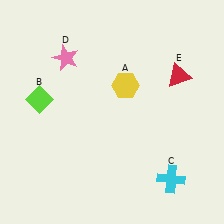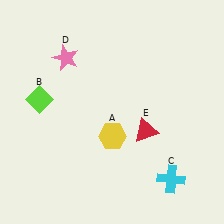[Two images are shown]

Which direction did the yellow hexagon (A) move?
The yellow hexagon (A) moved down.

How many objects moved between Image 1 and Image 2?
2 objects moved between the two images.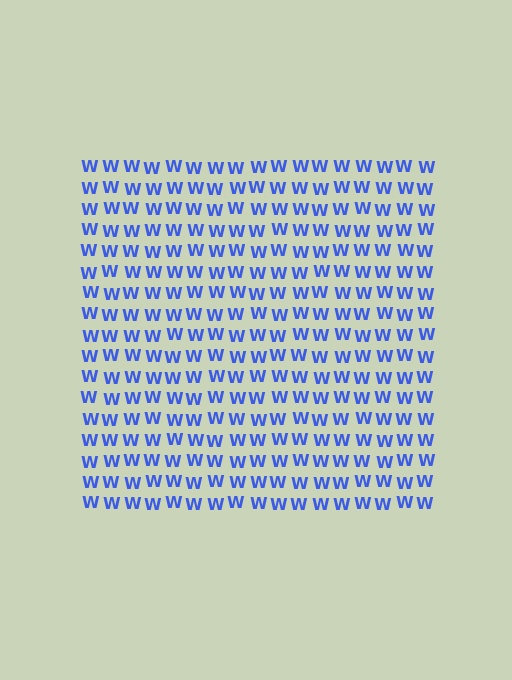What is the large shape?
The large shape is a square.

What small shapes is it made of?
It is made of small letter W's.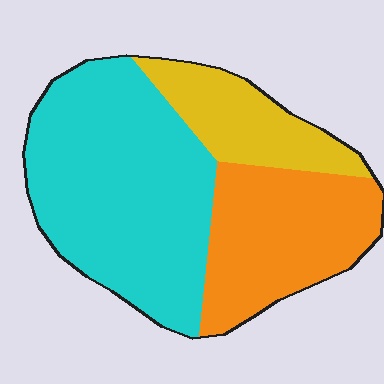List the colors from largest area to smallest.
From largest to smallest: cyan, orange, yellow.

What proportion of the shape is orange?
Orange covers about 30% of the shape.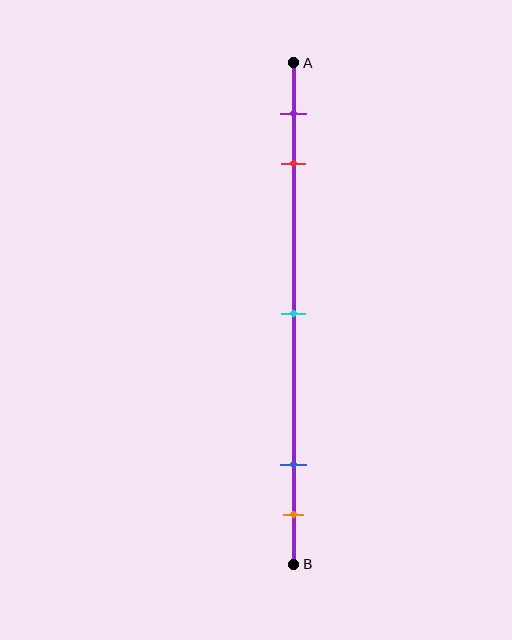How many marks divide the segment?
There are 5 marks dividing the segment.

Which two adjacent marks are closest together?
The blue and orange marks are the closest adjacent pair.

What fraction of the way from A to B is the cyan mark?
The cyan mark is approximately 50% (0.5) of the way from A to B.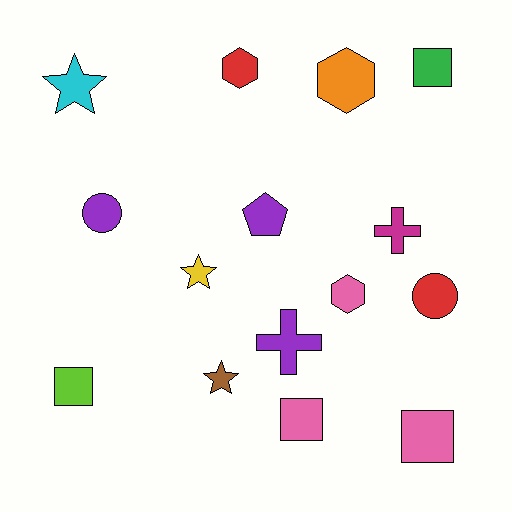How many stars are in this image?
There are 3 stars.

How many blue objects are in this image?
There are no blue objects.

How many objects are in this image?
There are 15 objects.